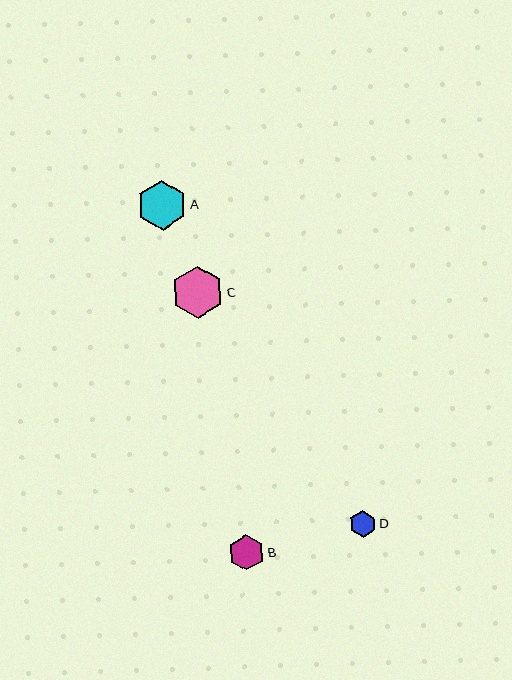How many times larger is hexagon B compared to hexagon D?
Hexagon B is approximately 1.3 times the size of hexagon D.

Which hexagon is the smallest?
Hexagon D is the smallest with a size of approximately 27 pixels.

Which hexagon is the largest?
Hexagon C is the largest with a size of approximately 52 pixels.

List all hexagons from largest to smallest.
From largest to smallest: C, A, B, D.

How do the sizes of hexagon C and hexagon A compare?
Hexagon C and hexagon A are approximately the same size.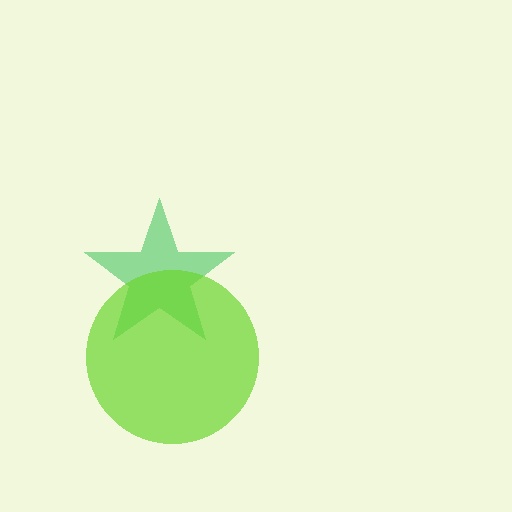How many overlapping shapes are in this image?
There are 2 overlapping shapes in the image.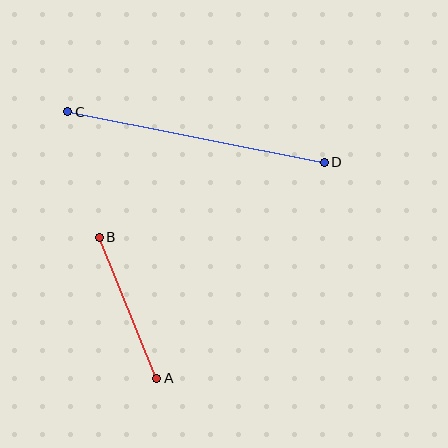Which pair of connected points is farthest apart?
Points C and D are farthest apart.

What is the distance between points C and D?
The distance is approximately 262 pixels.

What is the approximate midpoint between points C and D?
The midpoint is at approximately (196, 137) pixels.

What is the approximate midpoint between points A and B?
The midpoint is at approximately (128, 308) pixels.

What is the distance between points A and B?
The distance is approximately 152 pixels.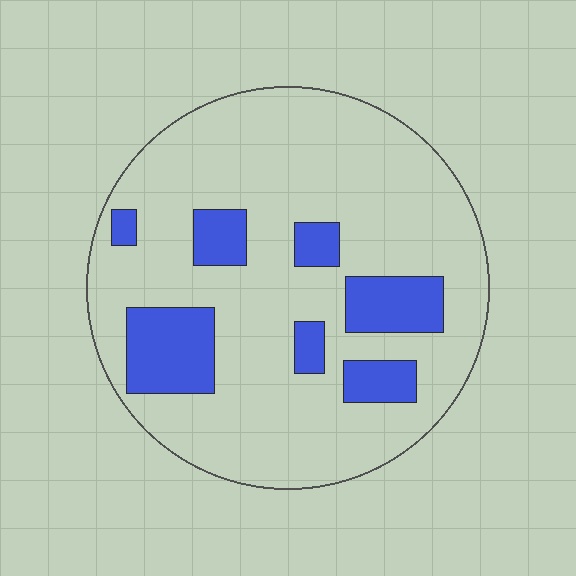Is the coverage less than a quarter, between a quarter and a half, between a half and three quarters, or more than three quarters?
Less than a quarter.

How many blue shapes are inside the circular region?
7.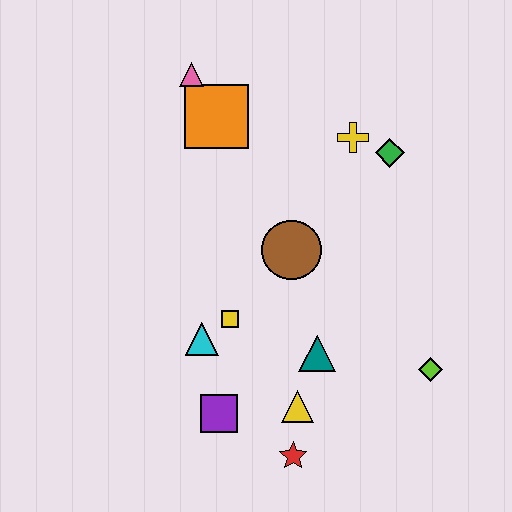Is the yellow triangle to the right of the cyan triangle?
Yes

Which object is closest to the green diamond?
The yellow cross is closest to the green diamond.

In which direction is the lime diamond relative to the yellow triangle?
The lime diamond is to the right of the yellow triangle.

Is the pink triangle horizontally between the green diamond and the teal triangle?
No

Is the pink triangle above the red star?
Yes